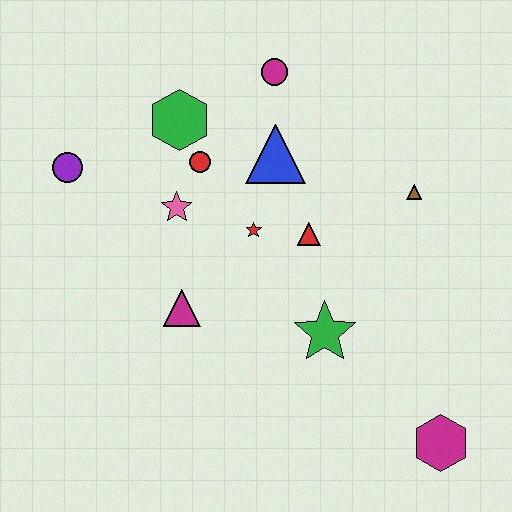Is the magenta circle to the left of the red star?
No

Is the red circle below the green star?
No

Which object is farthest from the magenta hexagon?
The purple circle is farthest from the magenta hexagon.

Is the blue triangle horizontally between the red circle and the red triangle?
Yes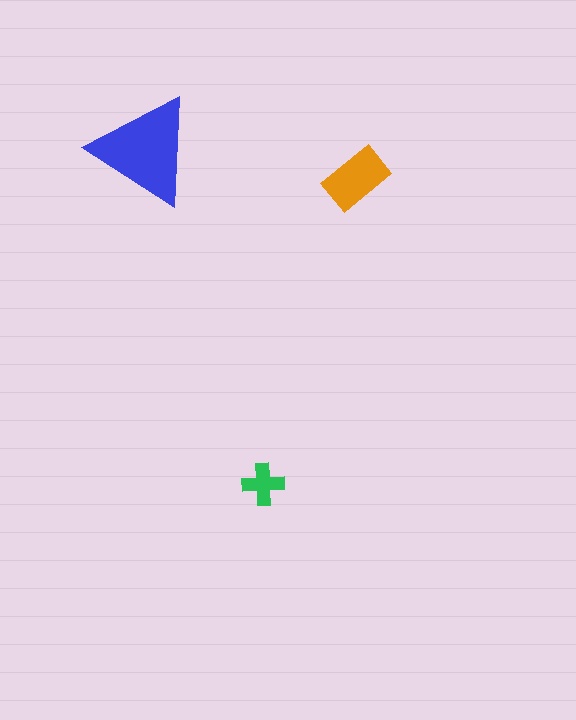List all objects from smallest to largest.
The green cross, the orange rectangle, the blue triangle.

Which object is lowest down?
The green cross is bottommost.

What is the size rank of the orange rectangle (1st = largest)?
2nd.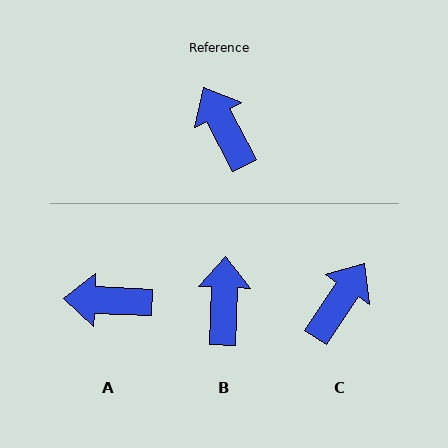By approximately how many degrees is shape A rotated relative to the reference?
Approximately 60 degrees counter-clockwise.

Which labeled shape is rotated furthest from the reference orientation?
C, about 61 degrees away.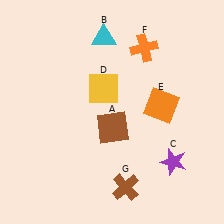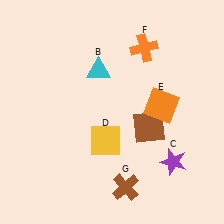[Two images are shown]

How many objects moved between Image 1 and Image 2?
3 objects moved between the two images.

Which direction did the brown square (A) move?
The brown square (A) moved right.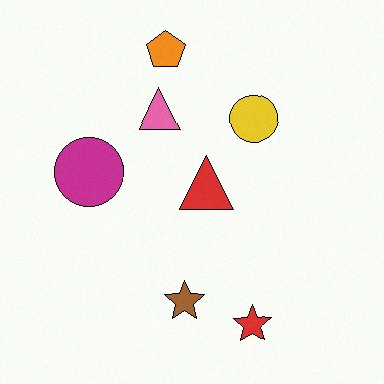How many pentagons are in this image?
There is 1 pentagon.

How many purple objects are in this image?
There are no purple objects.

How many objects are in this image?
There are 7 objects.